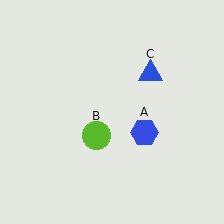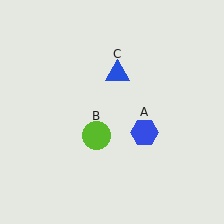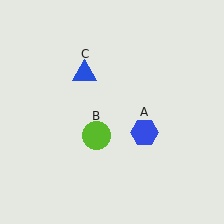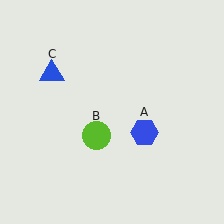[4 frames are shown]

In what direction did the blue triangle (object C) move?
The blue triangle (object C) moved left.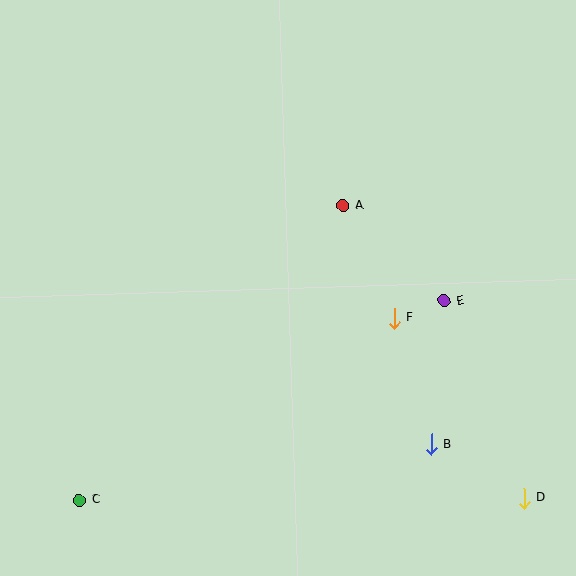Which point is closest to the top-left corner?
Point A is closest to the top-left corner.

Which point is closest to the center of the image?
Point A at (343, 205) is closest to the center.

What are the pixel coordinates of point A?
Point A is at (343, 205).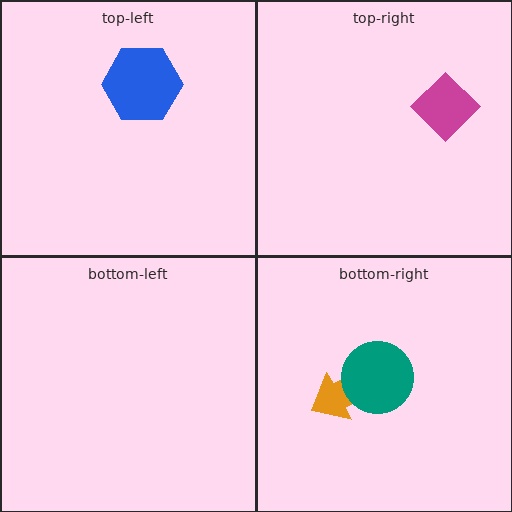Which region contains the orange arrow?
The bottom-right region.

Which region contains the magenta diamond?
The top-right region.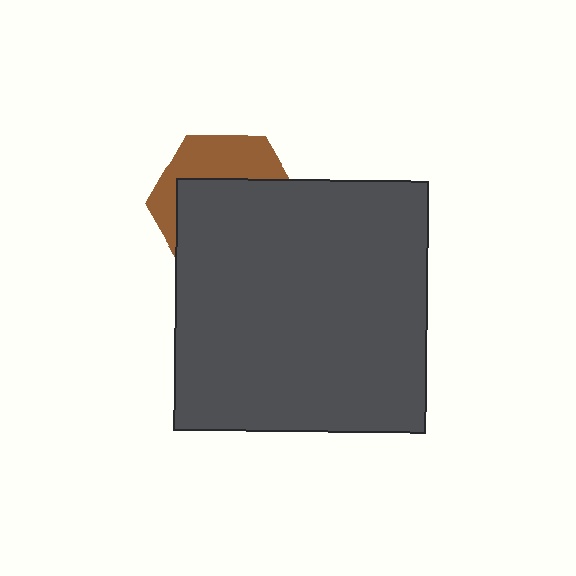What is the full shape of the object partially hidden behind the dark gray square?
The partially hidden object is a brown hexagon.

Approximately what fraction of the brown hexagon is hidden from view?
Roughly 64% of the brown hexagon is hidden behind the dark gray square.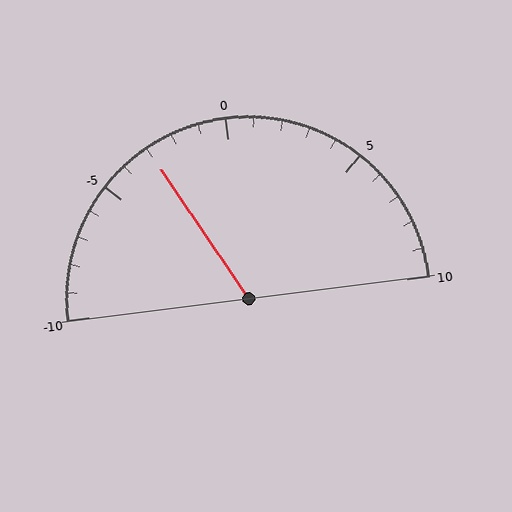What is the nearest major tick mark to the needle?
The nearest major tick mark is -5.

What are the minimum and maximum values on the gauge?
The gauge ranges from -10 to 10.